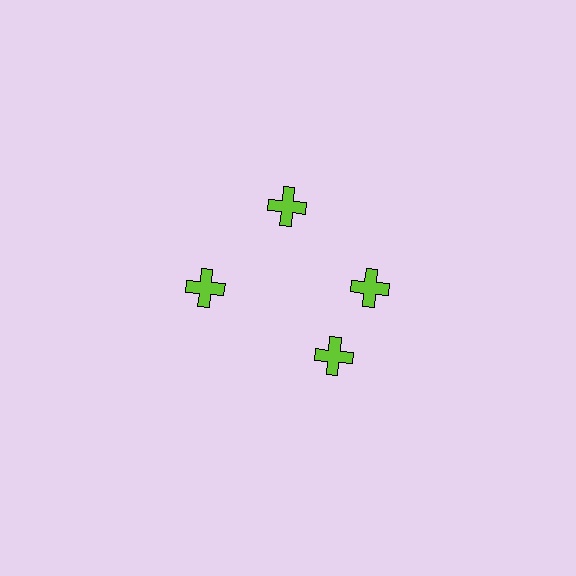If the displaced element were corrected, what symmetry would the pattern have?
It would have 4-fold rotational symmetry — the pattern would map onto itself every 90 degrees.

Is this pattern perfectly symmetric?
No. The 4 lime crosses are arranged in a ring, but one element near the 6 o'clock position is rotated out of alignment along the ring, breaking the 4-fold rotational symmetry.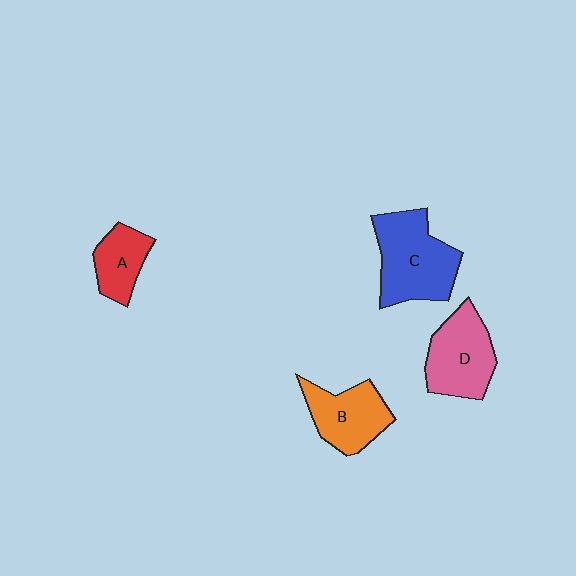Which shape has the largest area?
Shape C (blue).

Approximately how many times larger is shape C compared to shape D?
Approximately 1.2 times.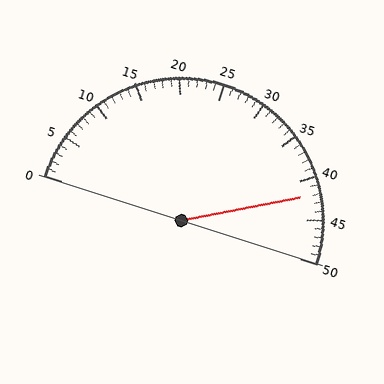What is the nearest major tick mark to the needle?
The nearest major tick mark is 40.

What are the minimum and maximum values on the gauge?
The gauge ranges from 0 to 50.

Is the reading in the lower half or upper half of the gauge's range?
The reading is in the upper half of the range (0 to 50).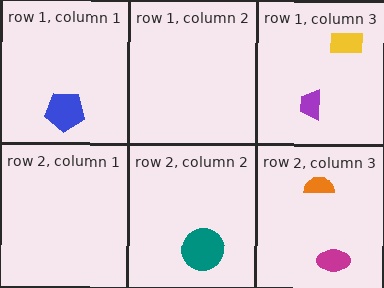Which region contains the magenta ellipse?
The row 2, column 3 region.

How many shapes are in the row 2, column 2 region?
1.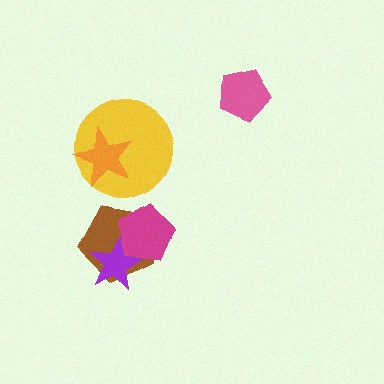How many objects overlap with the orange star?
1 object overlaps with the orange star.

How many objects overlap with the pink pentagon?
0 objects overlap with the pink pentagon.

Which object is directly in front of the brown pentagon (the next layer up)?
The magenta pentagon is directly in front of the brown pentagon.